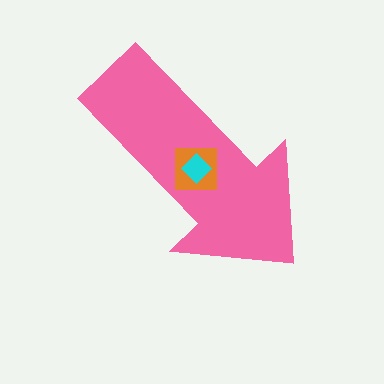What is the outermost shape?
The pink arrow.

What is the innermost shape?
The cyan diamond.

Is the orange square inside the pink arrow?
Yes.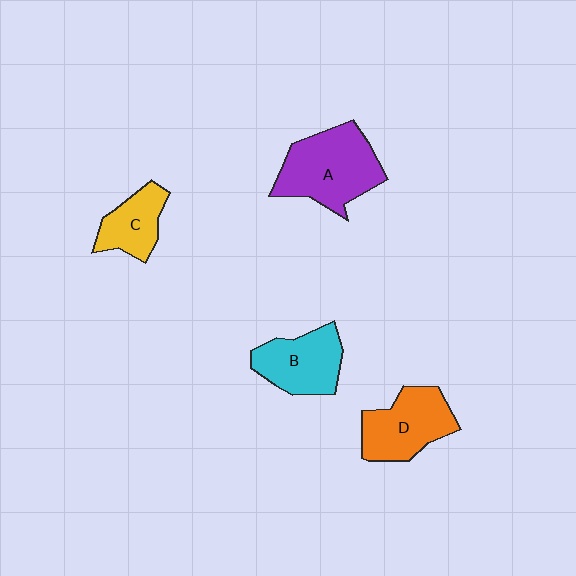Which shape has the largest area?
Shape A (purple).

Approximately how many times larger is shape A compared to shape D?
Approximately 1.3 times.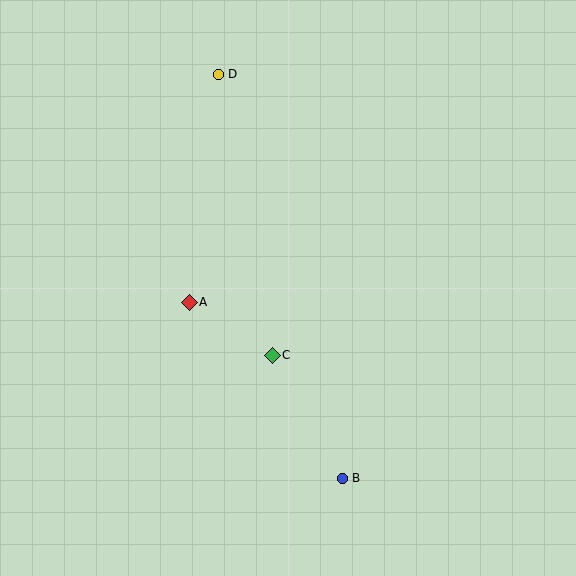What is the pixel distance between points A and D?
The distance between A and D is 230 pixels.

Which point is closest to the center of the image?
Point C at (272, 355) is closest to the center.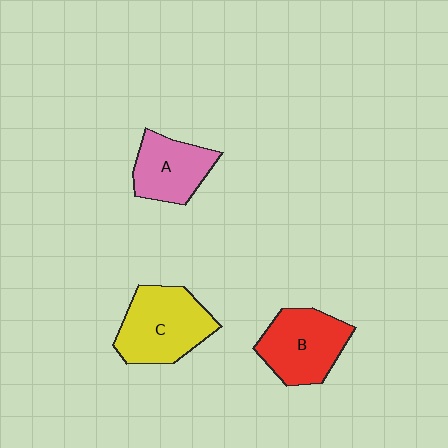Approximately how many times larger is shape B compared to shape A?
Approximately 1.2 times.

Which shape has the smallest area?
Shape A (pink).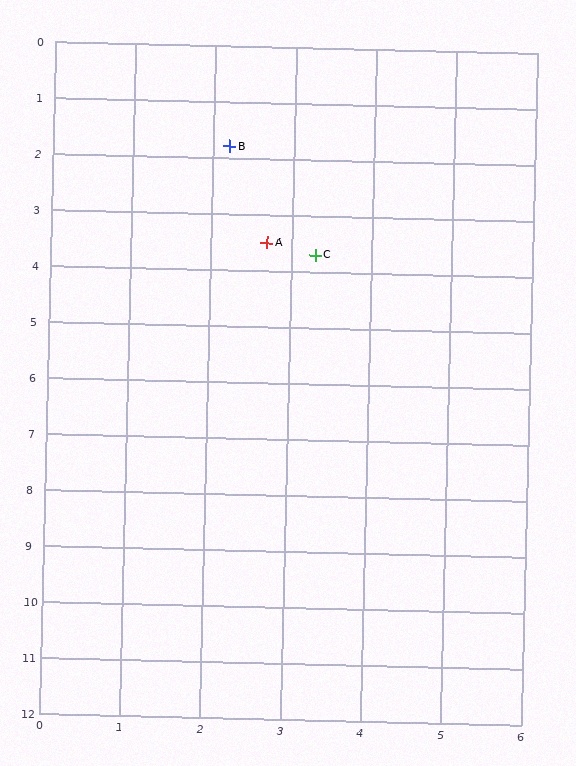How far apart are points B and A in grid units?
Points B and A are about 1.8 grid units apart.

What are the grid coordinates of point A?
Point A is at approximately (2.7, 3.5).